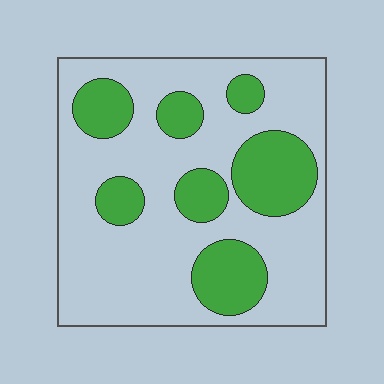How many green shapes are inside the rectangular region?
7.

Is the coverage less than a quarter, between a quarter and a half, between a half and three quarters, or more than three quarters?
Between a quarter and a half.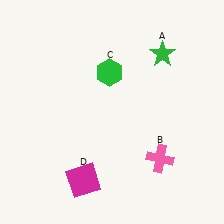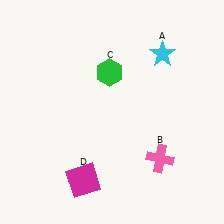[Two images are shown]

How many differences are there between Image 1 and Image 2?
There is 1 difference between the two images.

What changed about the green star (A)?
In Image 1, A is green. In Image 2, it changed to cyan.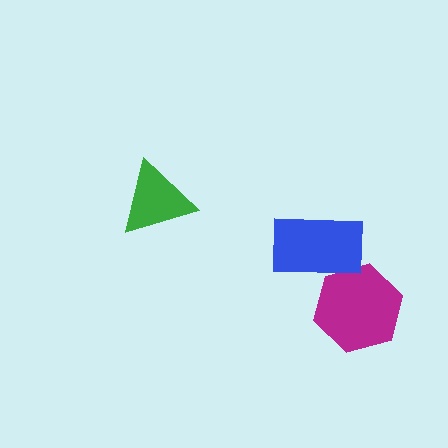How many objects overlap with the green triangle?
0 objects overlap with the green triangle.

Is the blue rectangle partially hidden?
No, no other shape covers it.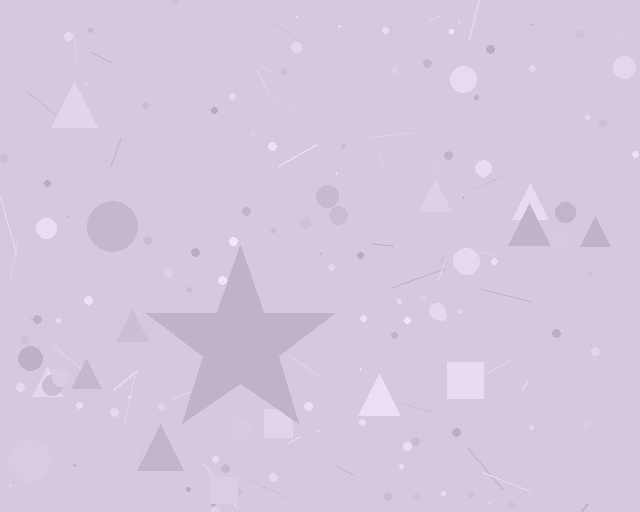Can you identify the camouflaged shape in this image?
The camouflaged shape is a star.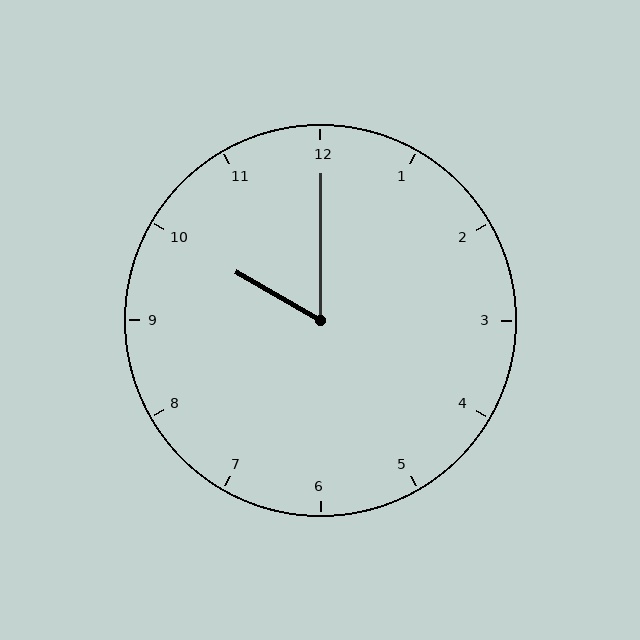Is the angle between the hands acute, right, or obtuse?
It is acute.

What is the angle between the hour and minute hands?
Approximately 60 degrees.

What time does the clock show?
10:00.